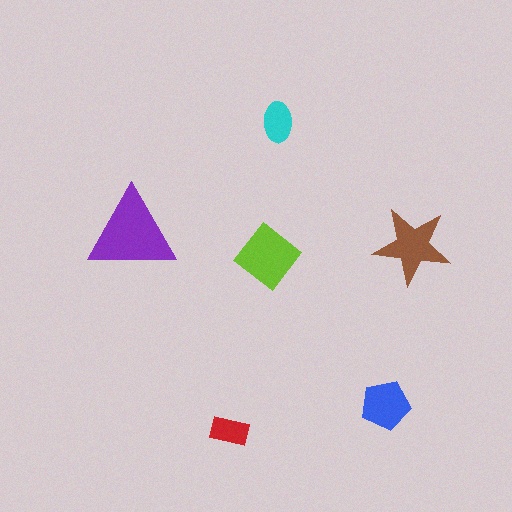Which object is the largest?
The purple triangle.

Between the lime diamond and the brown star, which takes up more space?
The lime diamond.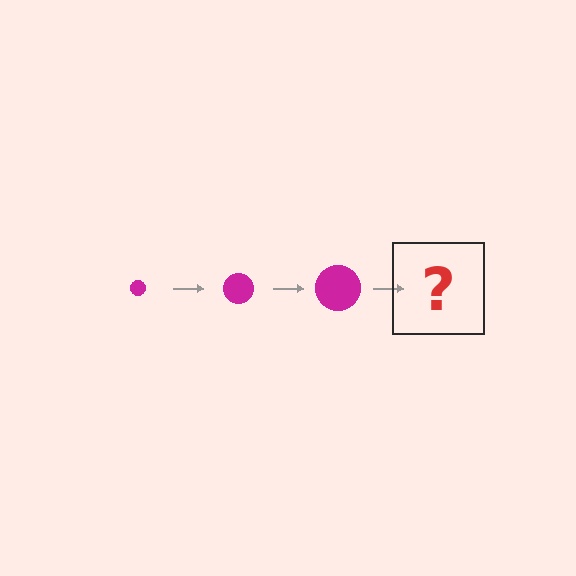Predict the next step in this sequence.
The next step is a magenta circle, larger than the previous one.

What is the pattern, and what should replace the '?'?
The pattern is that the circle gets progressively larger each step. The '?' should be a magenta circle, larger than the previous one.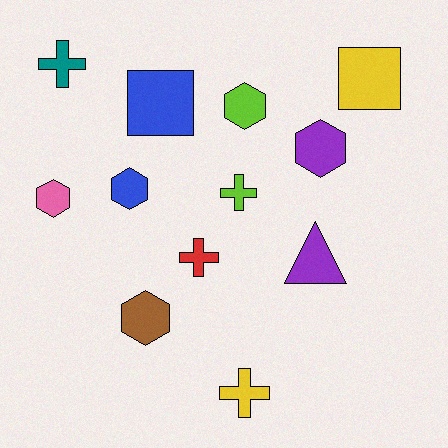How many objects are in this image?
There are 12 objects.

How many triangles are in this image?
There is 1 triangle.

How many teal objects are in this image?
There is 1 teal object.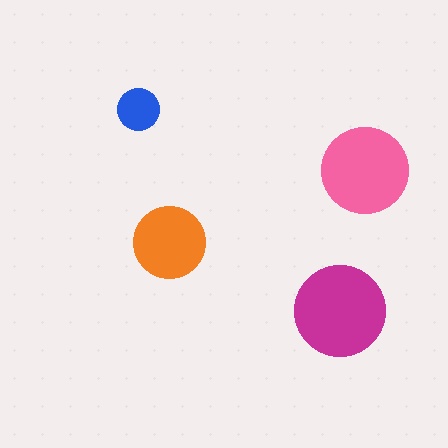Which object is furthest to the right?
The pink circle is rightmost.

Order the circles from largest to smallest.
the magenta one, the pink one, the orange one, the blue one.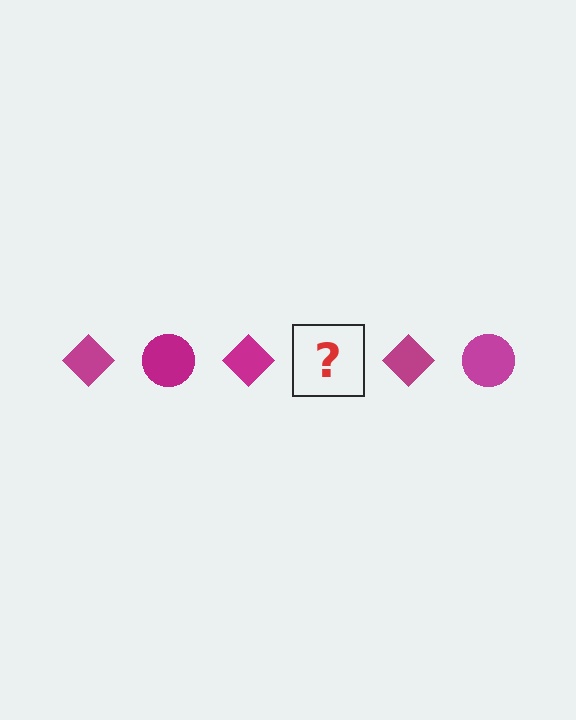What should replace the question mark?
The question mark should be replaced with a magenta circle.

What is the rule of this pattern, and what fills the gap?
The rule is that the pattern cycles through diamond, circle shapes in magenta. The gap should be filled with a magenta circle.